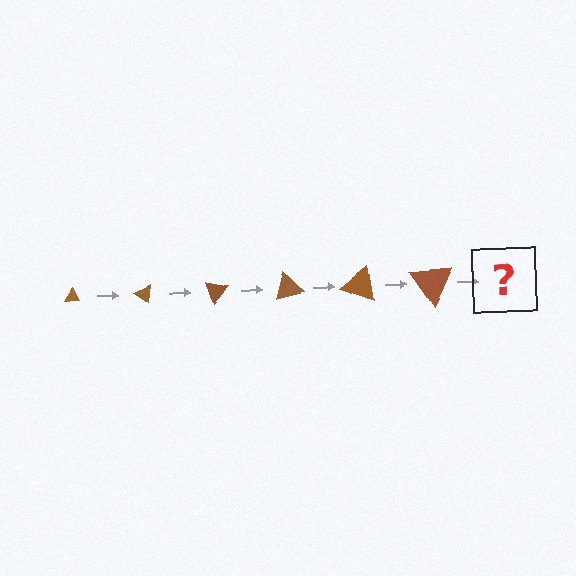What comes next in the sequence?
The next element should be a triangle, larger than the previous one and rotated 210 degrees from the start.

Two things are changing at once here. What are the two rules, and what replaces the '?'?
The two rules are that the triangle grows larger each step and it rotates 35 degrees each step. The '?' should be a triangle, larger than the previous one and rotated 210 degrees from the start.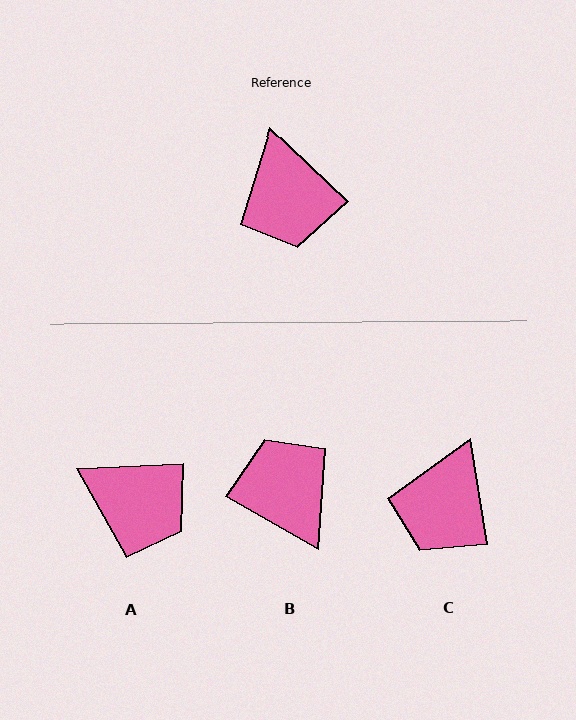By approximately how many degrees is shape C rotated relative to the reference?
Approximately 37 degrees clockwise.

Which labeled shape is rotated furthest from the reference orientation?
B, about 167 degrees away.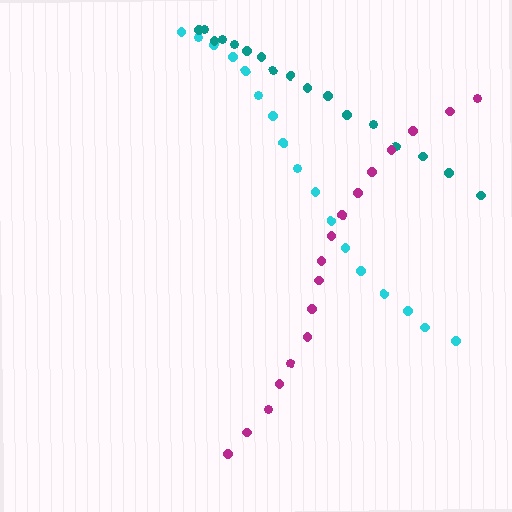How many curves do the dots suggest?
There are 3 distinct paths.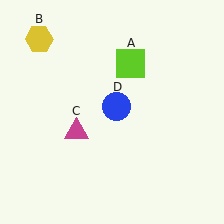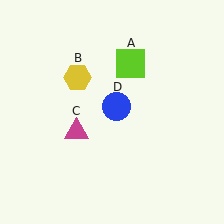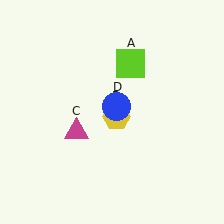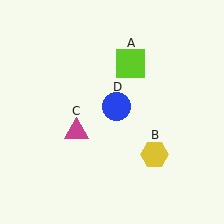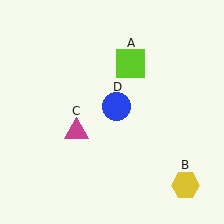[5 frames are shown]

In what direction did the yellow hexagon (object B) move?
The yellow hexagon (object B) moved down and to the right.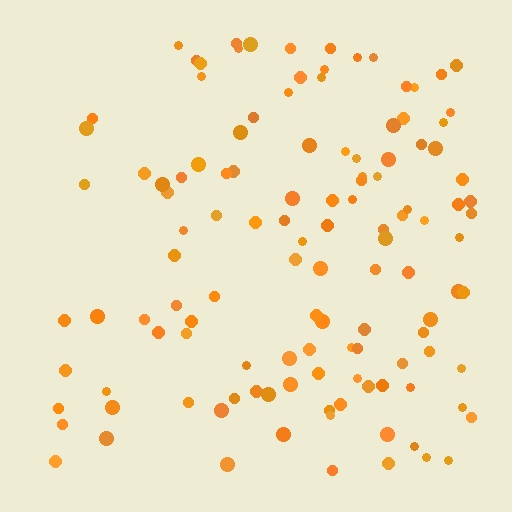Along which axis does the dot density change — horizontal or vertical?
Horizontal.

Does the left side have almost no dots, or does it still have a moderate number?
Still a moderate number, just noticeably fewer than the right.